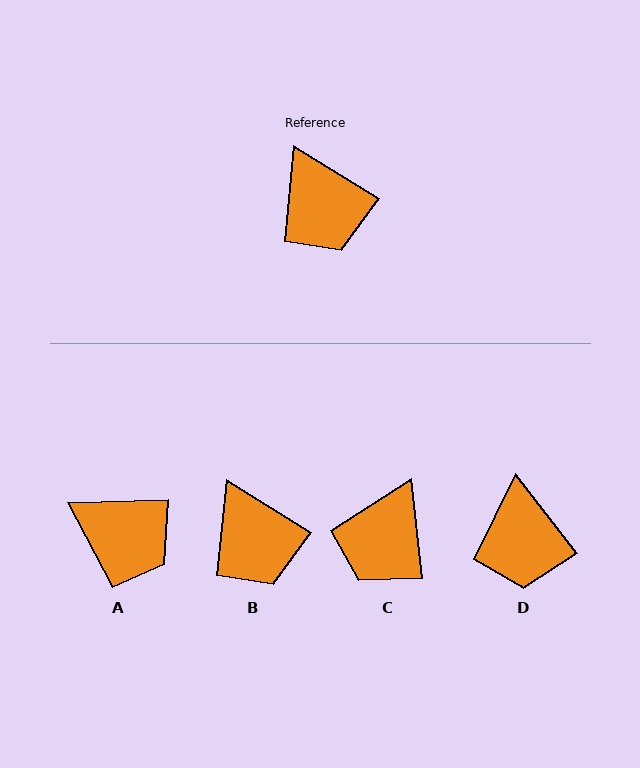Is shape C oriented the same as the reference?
No, it is off by about 52 degrees.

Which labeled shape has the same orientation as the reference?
B.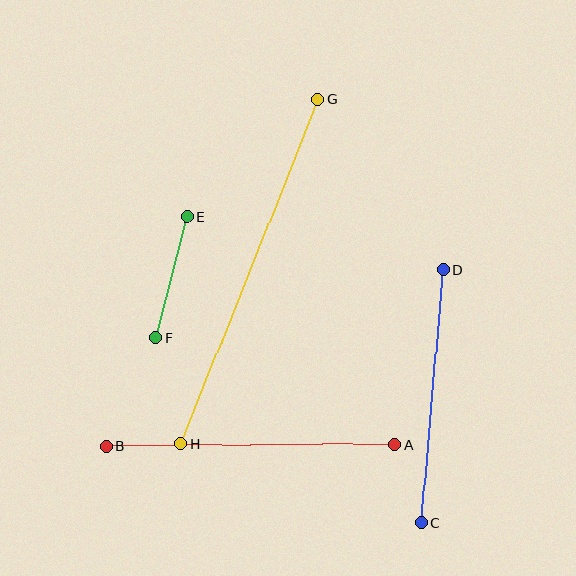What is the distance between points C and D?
The distance is approximately 254 pixels.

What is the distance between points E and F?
The distance is approximately 125 pixels.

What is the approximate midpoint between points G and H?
The midpoint is at approximately (250, 272) pixels.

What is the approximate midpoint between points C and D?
The midpoint is at approximately (433, 397) pixels.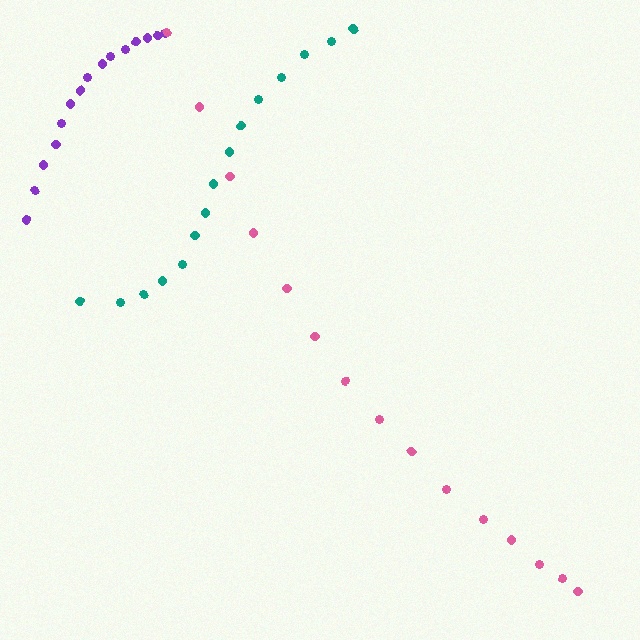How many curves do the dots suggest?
There are 3 distinct paths.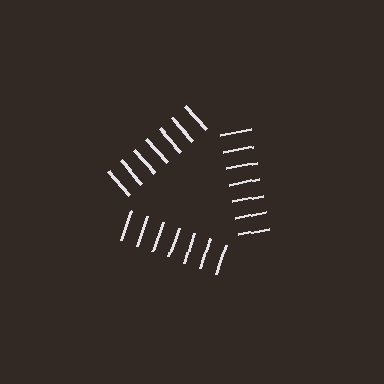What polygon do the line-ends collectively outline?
An illusory triangle — the line segments terminate on its edges but no continuous stroke is drawn.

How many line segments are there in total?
21 — 7 along each of the 3 edges.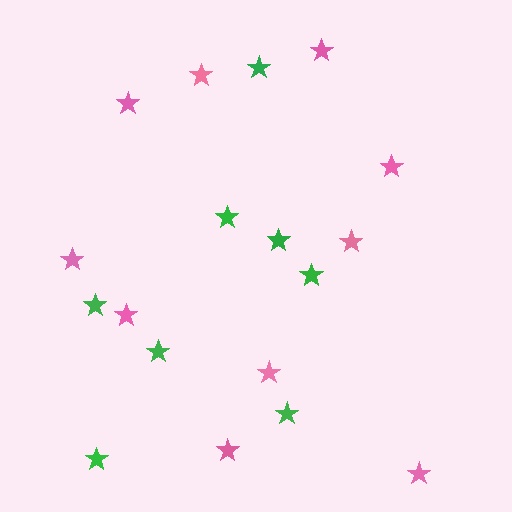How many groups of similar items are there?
There are 2 groups: one group of pink stars (10) and one group of green stars (8).